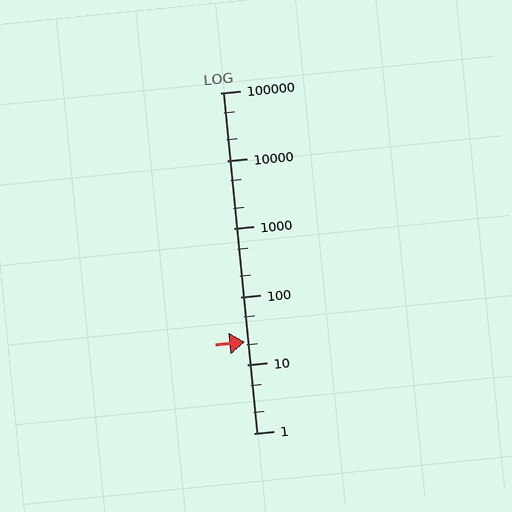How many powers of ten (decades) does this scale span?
The scale spans 5 decades, from 1 to 100000.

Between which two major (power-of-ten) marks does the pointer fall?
The pointer is between 10 and 100.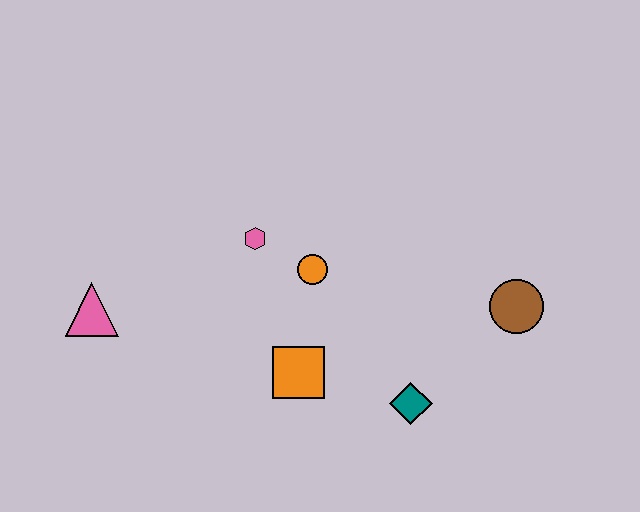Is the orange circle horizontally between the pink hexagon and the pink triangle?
No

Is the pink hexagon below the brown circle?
No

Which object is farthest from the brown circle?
The pink triangle is farthest from the brown circle.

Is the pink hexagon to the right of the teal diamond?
No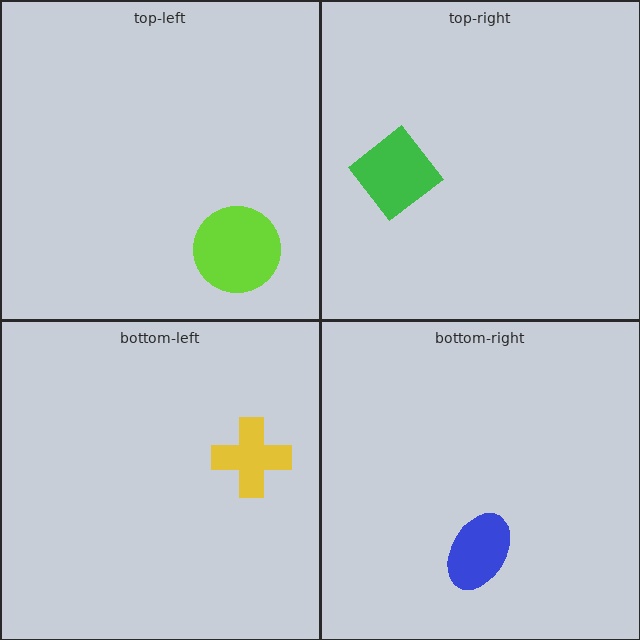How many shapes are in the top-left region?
1.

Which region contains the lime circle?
The top-left region.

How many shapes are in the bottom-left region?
1.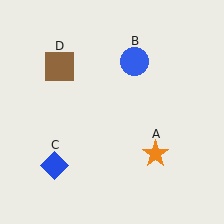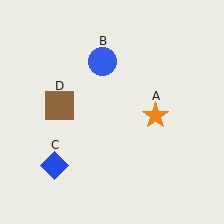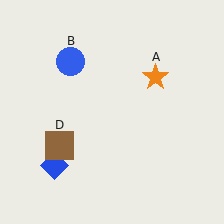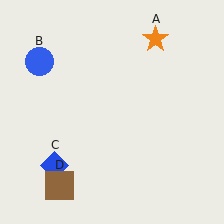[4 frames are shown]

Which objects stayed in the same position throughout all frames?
Blue diamond (object C) remained stationary.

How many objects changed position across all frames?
3 objects changed position: orange star (object A), blue circle (object B), brown square (object D).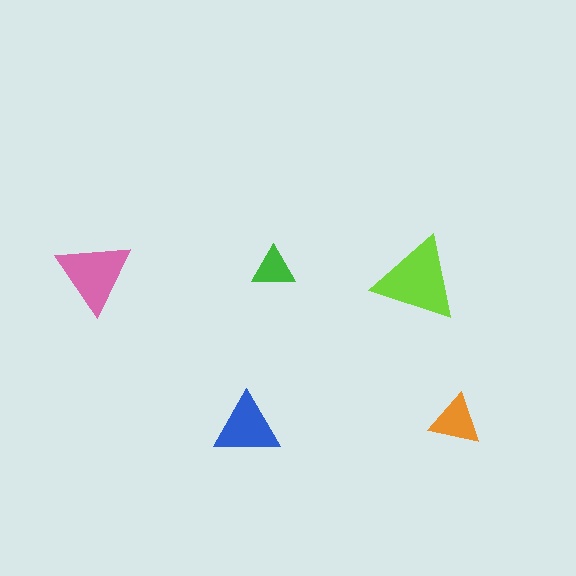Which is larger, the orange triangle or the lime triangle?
The lime one.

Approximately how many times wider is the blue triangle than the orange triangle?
About 1.5 times wider.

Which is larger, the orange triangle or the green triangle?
The orange one.